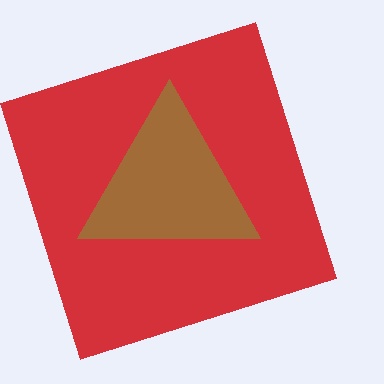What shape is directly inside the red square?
The brown triangle.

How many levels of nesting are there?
2.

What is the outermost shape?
The red square.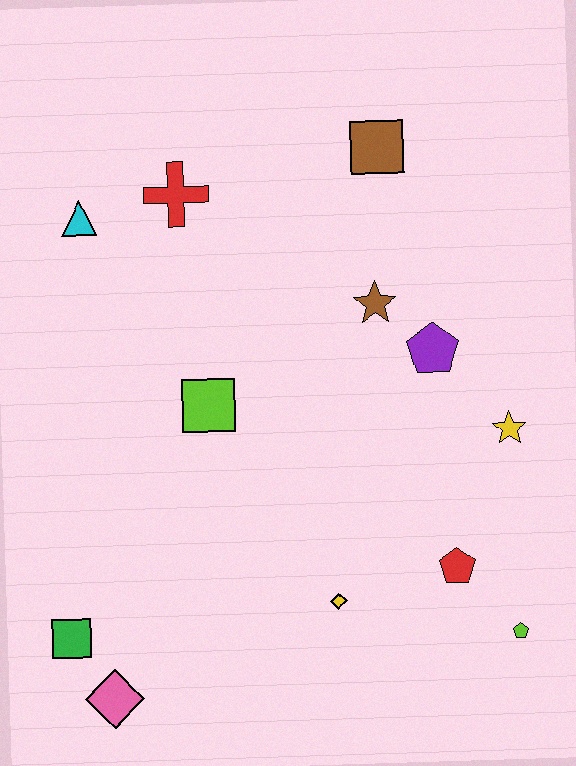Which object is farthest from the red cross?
The lime pentagon is farthest from the red cross.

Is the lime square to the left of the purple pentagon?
Yes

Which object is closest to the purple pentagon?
The brown star is closest to the purple pentagon.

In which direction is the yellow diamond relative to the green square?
The yellow diamond is to the right of the green square.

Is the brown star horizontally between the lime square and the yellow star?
Yes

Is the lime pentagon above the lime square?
No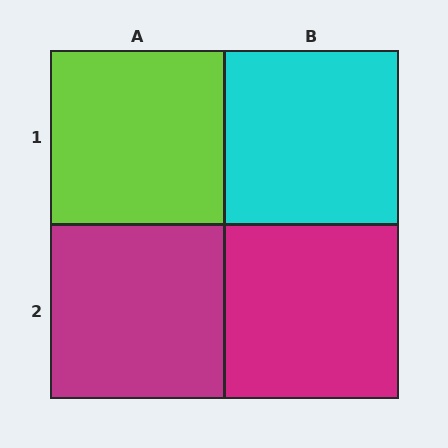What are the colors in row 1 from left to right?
Lime, cyan.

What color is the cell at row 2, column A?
Magenta.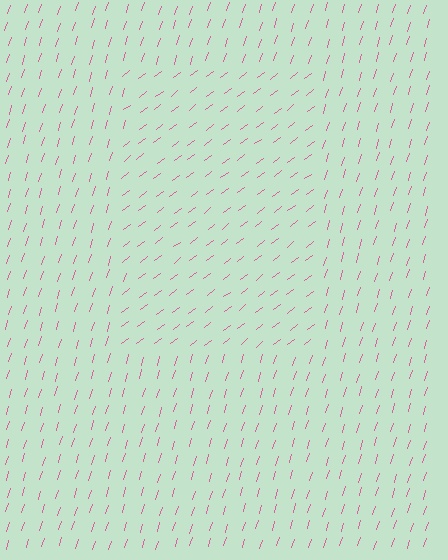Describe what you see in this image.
The image is filled with small pink line segments. A rectangle region in the image has lines oriented differently from the surrounding lines, creating a visible texture boundary.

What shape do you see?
I see a rectangle.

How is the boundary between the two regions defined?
The boundary is defined purely by a change in line orientation (approximately 35 degrees difference). All lines are the same color and thickness.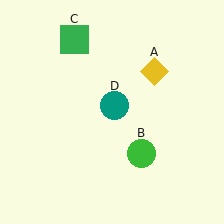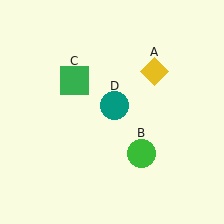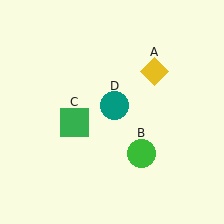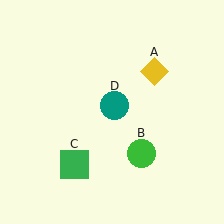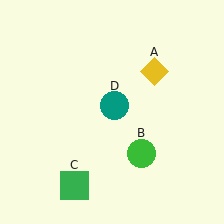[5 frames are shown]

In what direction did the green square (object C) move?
The green square (object C) moved down.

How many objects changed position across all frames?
1 object changed position: green square (object C).